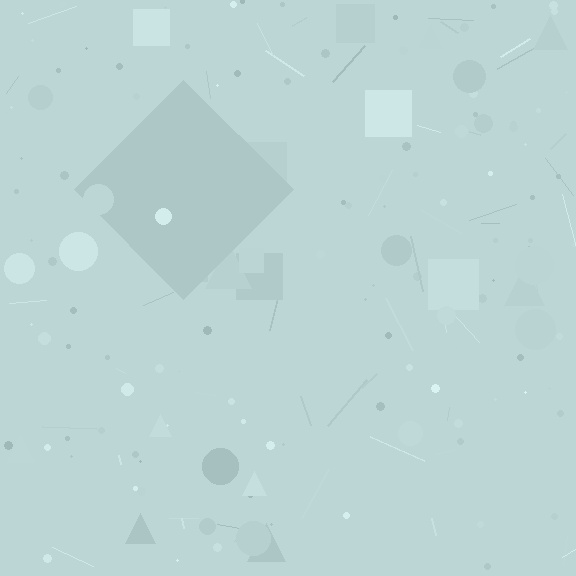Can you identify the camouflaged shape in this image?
The camouflaged shape is a diamond.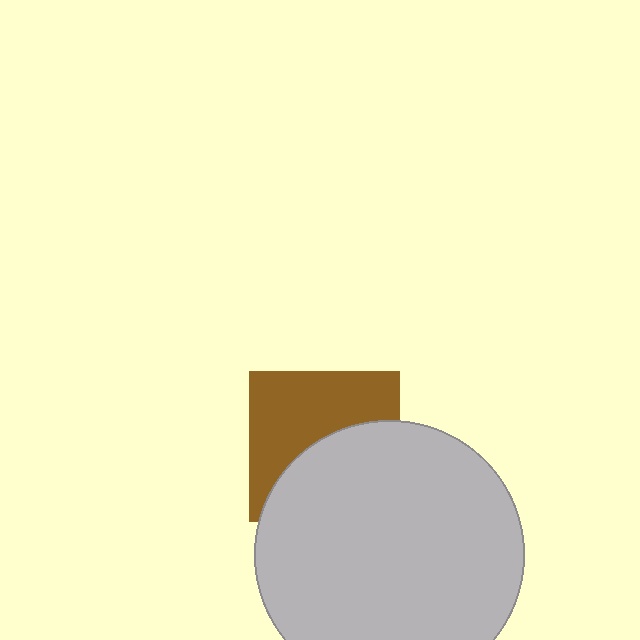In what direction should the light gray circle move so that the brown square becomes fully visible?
The light gray circle should move down. That is the shortest direction to clear the overlap and leave the brown square fully visible.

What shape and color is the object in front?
The object in front is a light gray circle.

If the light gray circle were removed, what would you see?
You would see the complete brown square.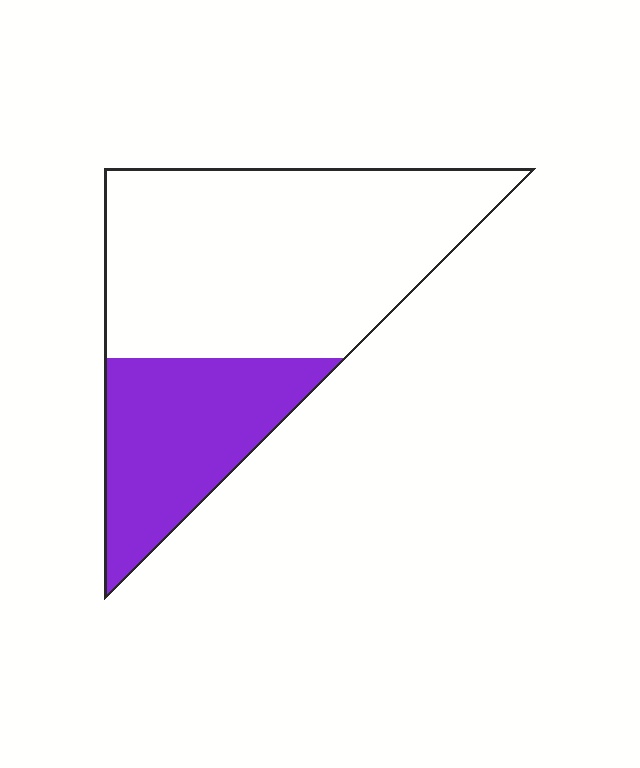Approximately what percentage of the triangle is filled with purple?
Approximately 30%.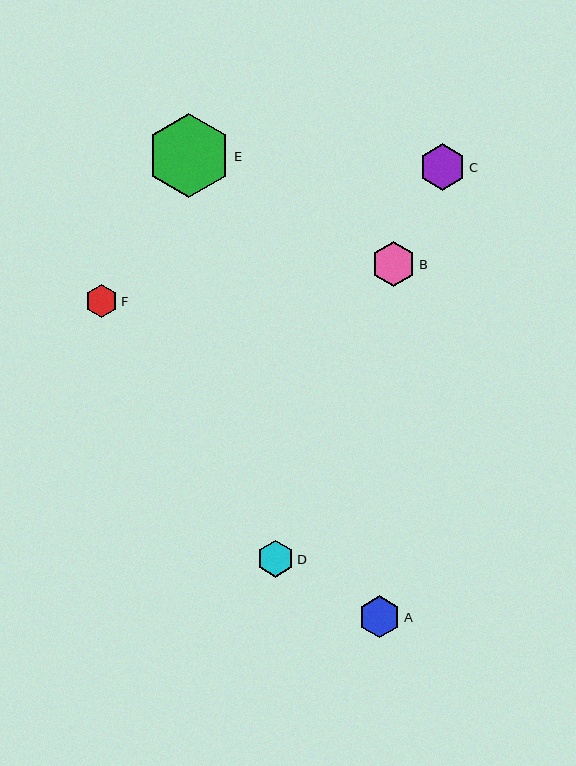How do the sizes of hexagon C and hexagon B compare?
Hexagon C and hexagon B are approximately the same size.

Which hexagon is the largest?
Hexagon E is the largest with a size of approximately 84 pixels.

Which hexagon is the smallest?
Hexagon F is the smallest with a size of approximately 33 pixels.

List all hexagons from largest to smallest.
From largest to smallest: E, C, B, A, D, F.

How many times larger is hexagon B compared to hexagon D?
Hexagon B is approximately 1.2 times the size of hexagon D.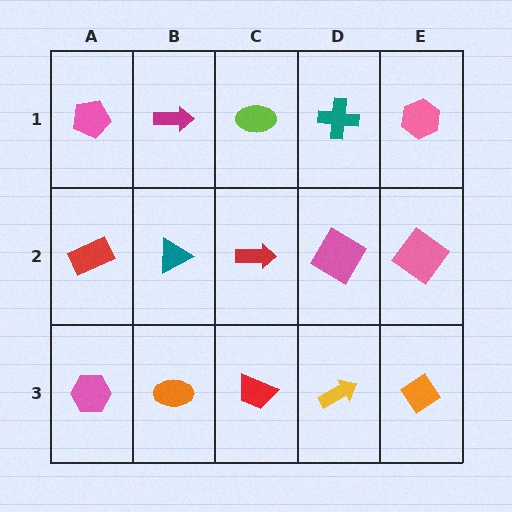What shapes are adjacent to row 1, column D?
A pink diamond (row 2, column D), a lime ellipse (row 1, column C), a pink hexagon (row 1, column E).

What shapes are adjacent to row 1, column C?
A red arrow (row 2, column C), a magenta arrow (row 1, column B), a teal cross (row 1, column D).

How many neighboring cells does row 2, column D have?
4.